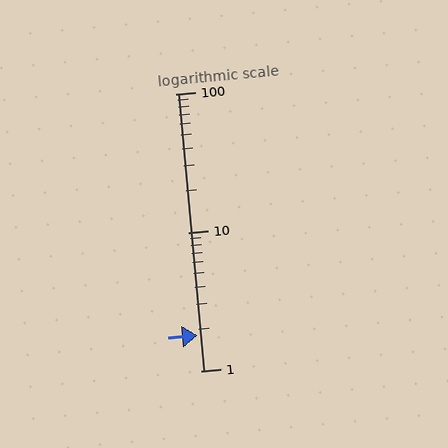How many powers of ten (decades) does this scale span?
The scale spans 2 decades, from 1 to 100.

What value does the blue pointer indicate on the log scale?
The pointer indicates approximately 1.8.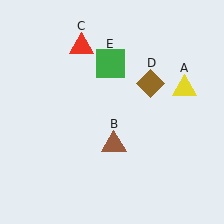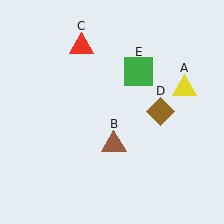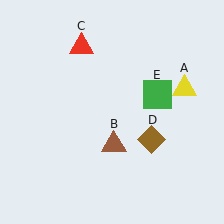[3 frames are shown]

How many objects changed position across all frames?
2 objects changed position: brown diamond (object D), green square (object E).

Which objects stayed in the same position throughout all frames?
Yellow triangle (object A) and brown triangle (object B) and red triangle (object C) remained stationary.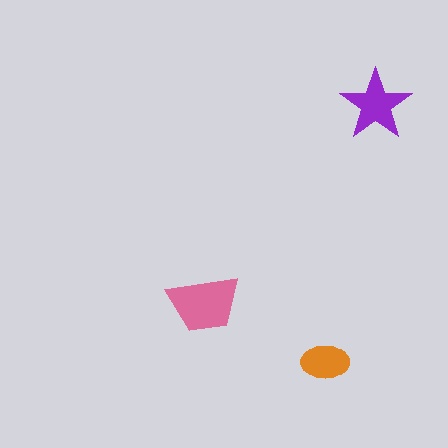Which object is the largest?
The pink trapezoid.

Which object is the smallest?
The orange ellipse.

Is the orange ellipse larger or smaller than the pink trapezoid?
Smaller.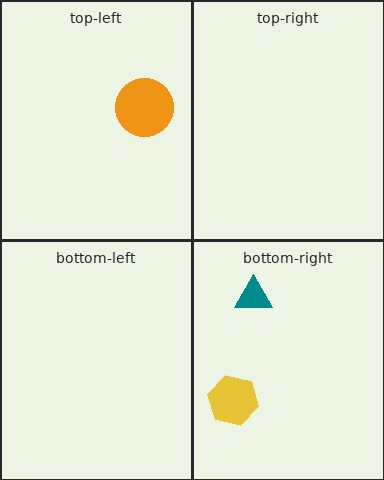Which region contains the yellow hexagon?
The bottom-right region.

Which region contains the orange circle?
The top-left region.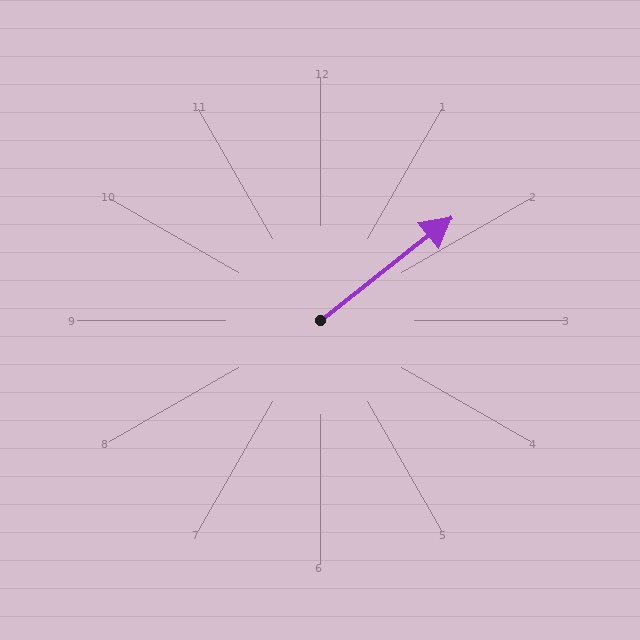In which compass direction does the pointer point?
Northeast.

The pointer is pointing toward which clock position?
Roughly 2 o'clock.